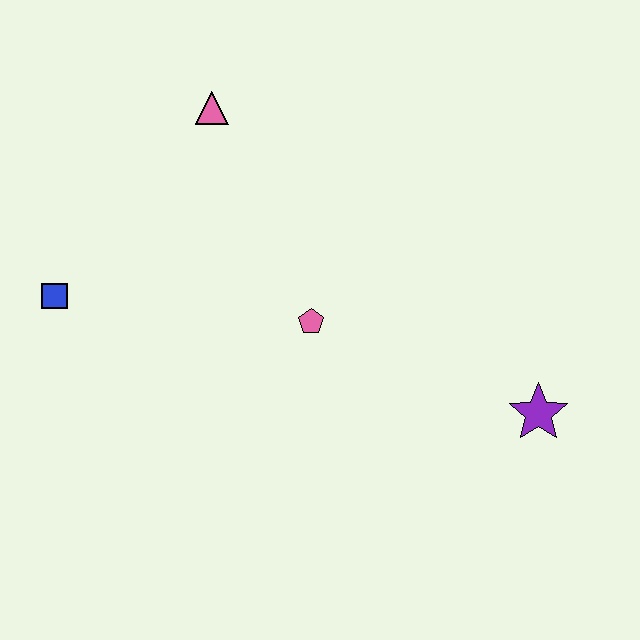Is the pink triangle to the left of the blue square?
No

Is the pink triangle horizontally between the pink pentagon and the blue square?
Yes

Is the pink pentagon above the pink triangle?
No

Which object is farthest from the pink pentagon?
The blue square is farthest from the pink pentagon.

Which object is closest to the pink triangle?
The pink pentagon is closest to the pink triangle.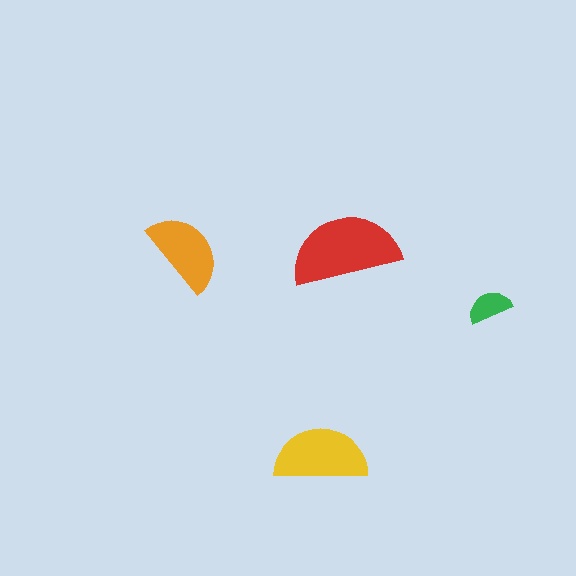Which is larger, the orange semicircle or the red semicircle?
The red one.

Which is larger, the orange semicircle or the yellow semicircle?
The yellow one.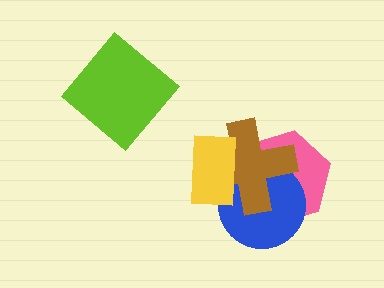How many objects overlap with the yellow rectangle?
3 objects overlap with the yellow rectangle.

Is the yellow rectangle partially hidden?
No, no other shape covers it.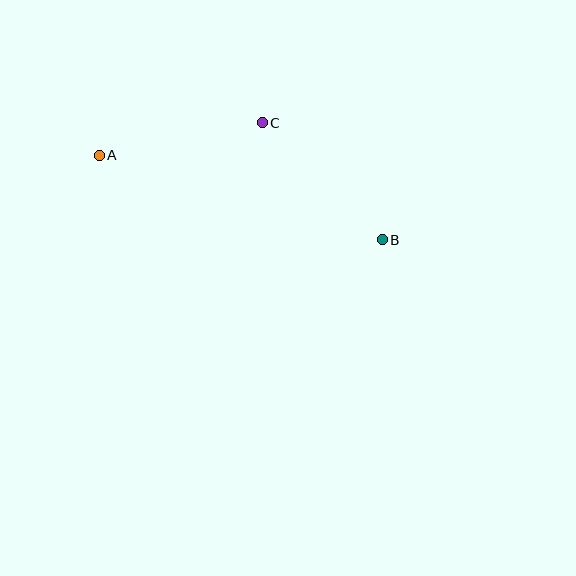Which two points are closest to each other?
Points A and C are closest to each other.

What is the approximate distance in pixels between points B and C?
The distance between B and C is approximately 168 pixels.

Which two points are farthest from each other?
Points A and B are farthest from each other.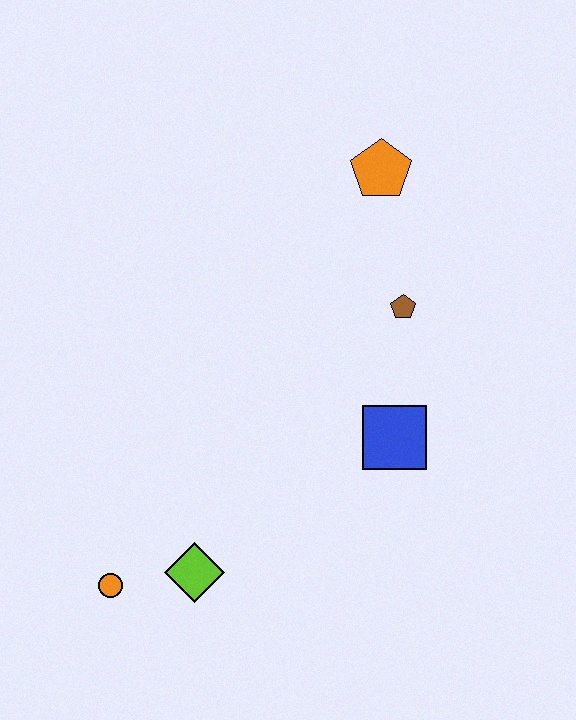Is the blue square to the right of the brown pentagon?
No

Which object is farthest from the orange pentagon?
The orange circle is farthest from the orange pentagon.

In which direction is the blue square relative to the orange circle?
The blue square is to the right of the orange circle.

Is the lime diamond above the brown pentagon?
No